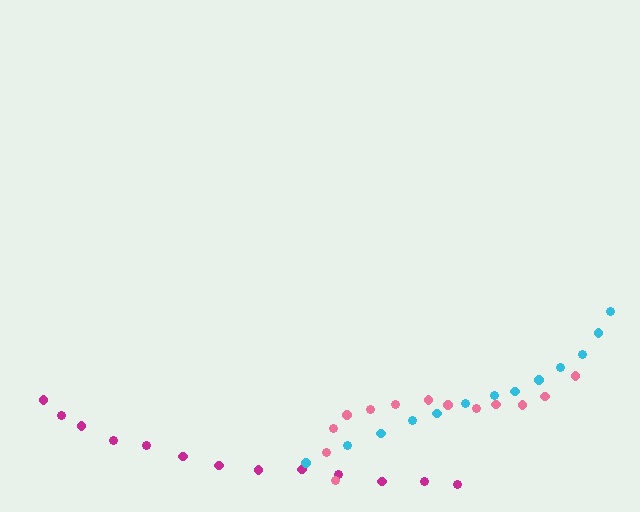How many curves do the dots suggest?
There are 3 distinct paths.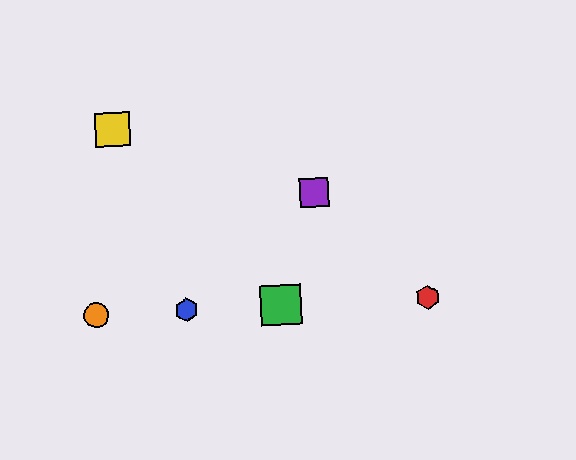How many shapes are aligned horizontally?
4 shapes (the red hexagon, the blue hexagon, the green square, the orange circle) are aligned horizontally.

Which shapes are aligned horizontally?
The red hexagon, the blue hexagon, the green square, the orange circle are aligned horizontally.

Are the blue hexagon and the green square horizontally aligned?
Yes, both are at y≈310.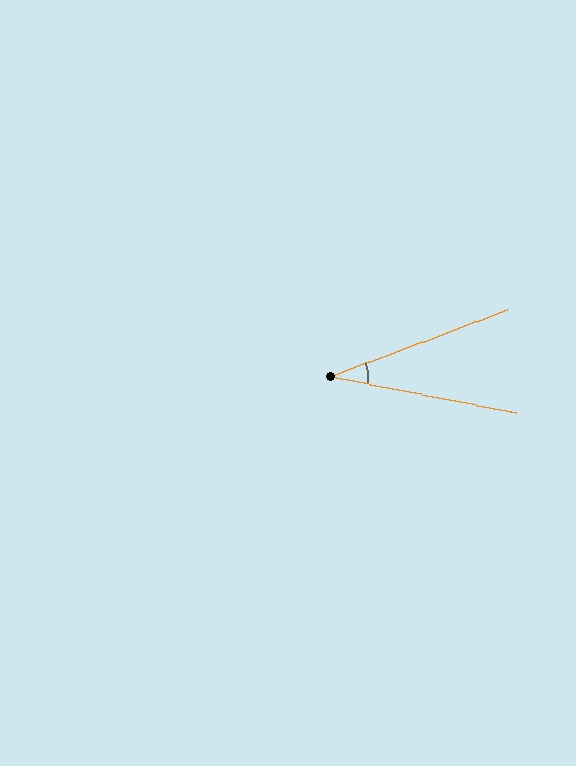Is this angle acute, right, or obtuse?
It is acute.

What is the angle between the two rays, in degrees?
Approximately 31 degrees.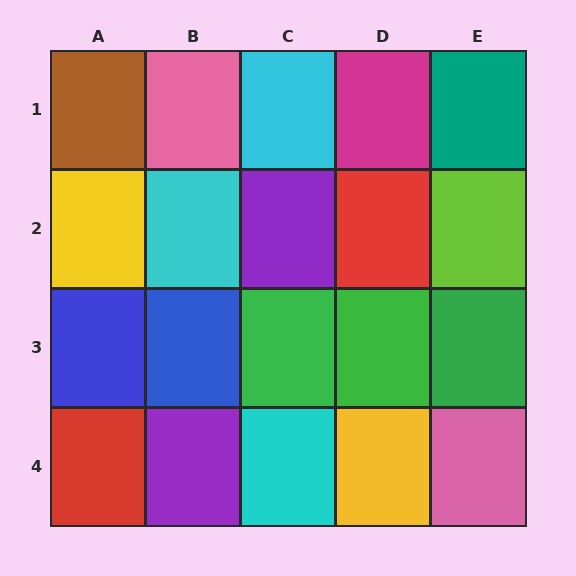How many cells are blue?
2 cells are blue.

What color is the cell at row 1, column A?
Brown.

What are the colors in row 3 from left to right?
Blue, blue, green, green, green.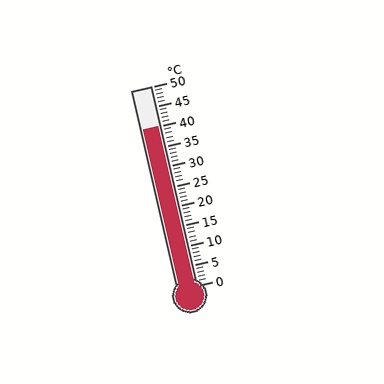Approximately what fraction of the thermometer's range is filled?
The thermometer is filled to approximately 80% of its range.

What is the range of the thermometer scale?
The thermometer scale ranges from 0°C to 50°C.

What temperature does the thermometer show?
The thermometer shows approximately 40°C.